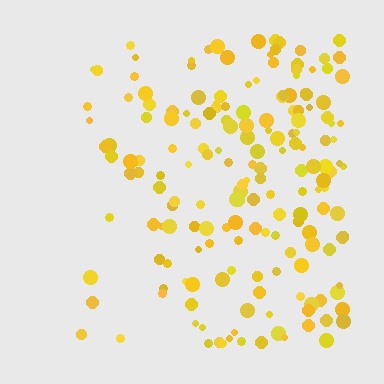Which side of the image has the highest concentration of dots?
The right.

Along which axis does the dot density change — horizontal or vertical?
Horizontal.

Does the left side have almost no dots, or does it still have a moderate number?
Still a moderate number, just noticeably fewer than the right.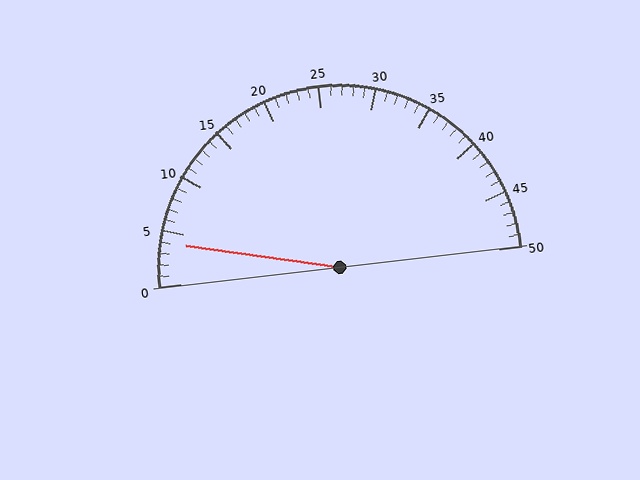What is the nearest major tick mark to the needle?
The nearest major tick mark is 5.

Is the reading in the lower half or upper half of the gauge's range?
The reading is in the lower half of the range (0 to 50).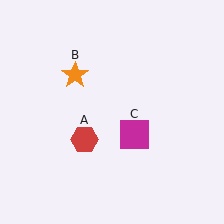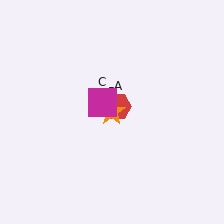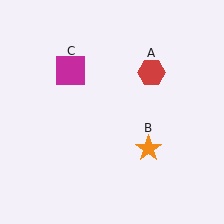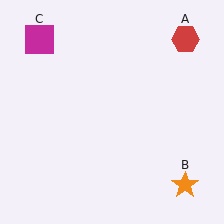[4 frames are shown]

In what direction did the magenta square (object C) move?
The magenta square (object C) moved up and to the left.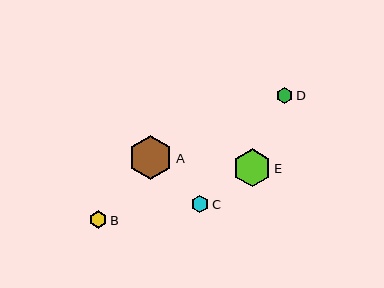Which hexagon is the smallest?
Hexagon D is the smallest with a size of approximately 16 pixels.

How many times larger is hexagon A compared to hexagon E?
Hexagon A is approximately 1.1 times the size of hexagon E.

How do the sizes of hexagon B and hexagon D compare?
Hexagon B and hexagon D are approximately the same size.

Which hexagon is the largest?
Hexagon A is the largest with a size of approximately 44 pixels.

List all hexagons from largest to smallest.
From largest to smallest: A, E, C, B, D.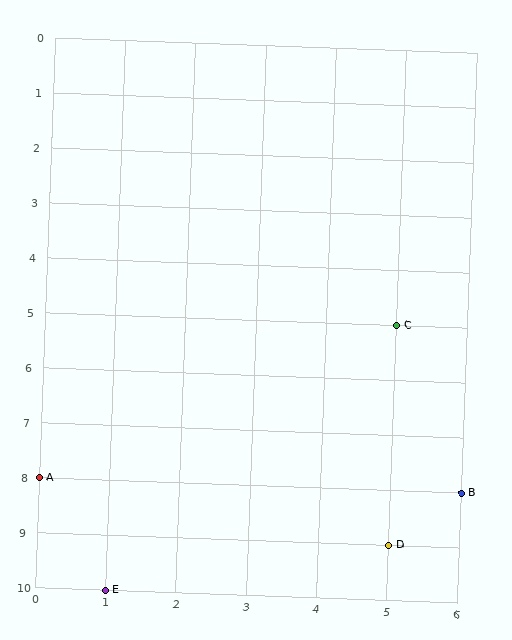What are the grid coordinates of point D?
Point D is at grid coordinates (5, 9).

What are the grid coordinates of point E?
Point E is at grid coordinates (1, 10).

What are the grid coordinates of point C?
Point C is at grid coordinates (5, 5).